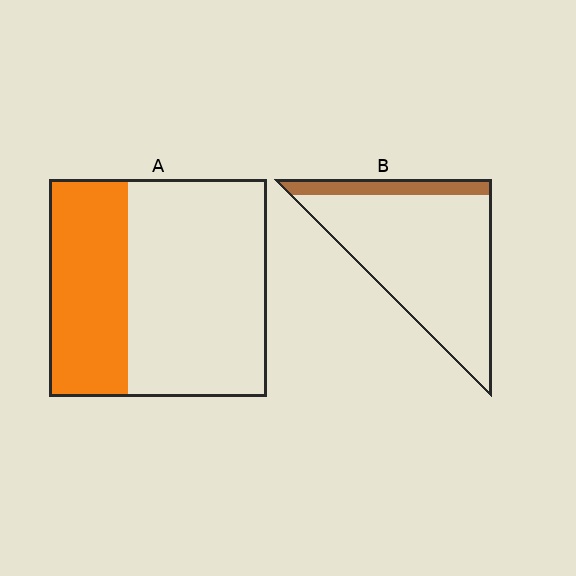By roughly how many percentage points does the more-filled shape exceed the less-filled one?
By roughly 20 percentage points (A over B).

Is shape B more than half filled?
No.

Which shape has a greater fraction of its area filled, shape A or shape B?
Shape A.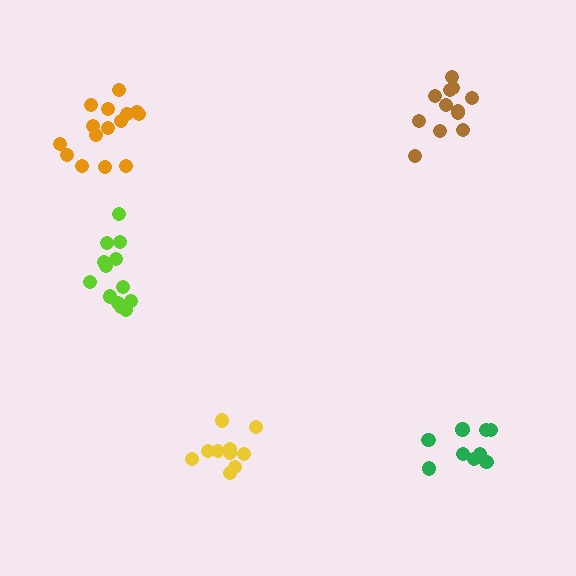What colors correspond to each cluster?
The clusters are colored: brown, orange, yellow, lime, green.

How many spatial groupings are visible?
There are 5 spatial groupings.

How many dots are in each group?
Group 1: 12 dots, Group 2: 15 dots, Group 3: 10 dots, Group 4: 13 dots, Group 5: 10 dots (60 total).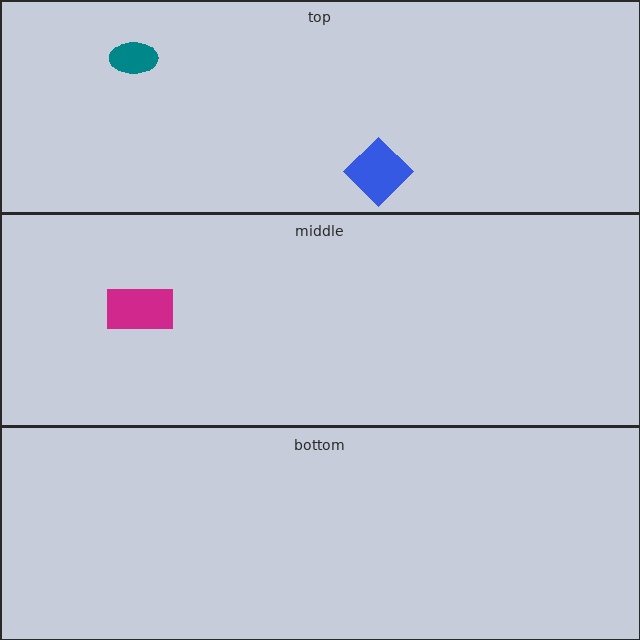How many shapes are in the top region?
2.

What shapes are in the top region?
The blue diamond, the teal ellipse.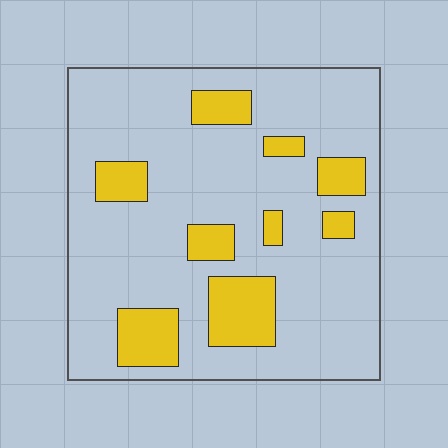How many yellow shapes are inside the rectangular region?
9.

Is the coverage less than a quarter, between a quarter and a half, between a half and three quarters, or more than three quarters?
Less than a quarter.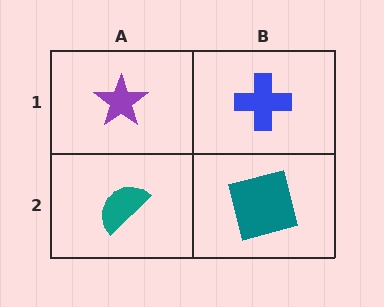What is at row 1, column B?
A blue cross.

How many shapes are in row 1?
2 shapes.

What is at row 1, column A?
A purple star.